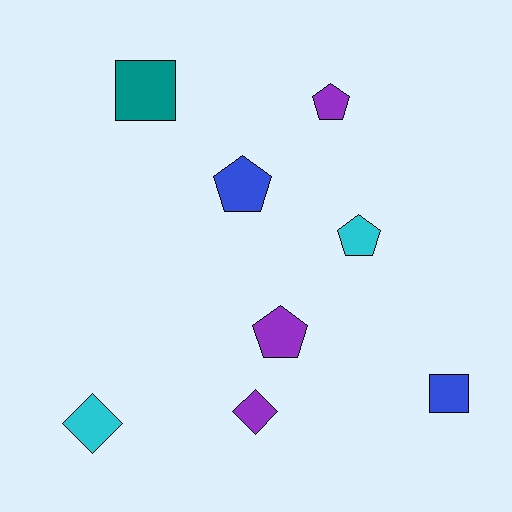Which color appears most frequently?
Purple, with 3 objects.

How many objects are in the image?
There are 8 objects.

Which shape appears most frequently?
Pentagon, with 4 objects.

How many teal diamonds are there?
There are no teal diamonds.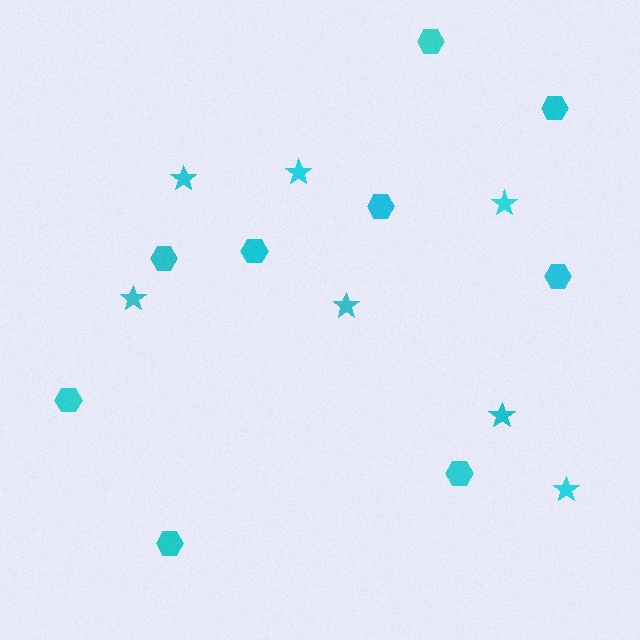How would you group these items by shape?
There are 2 groups: one group of hexagons (9) and one group of stars (7).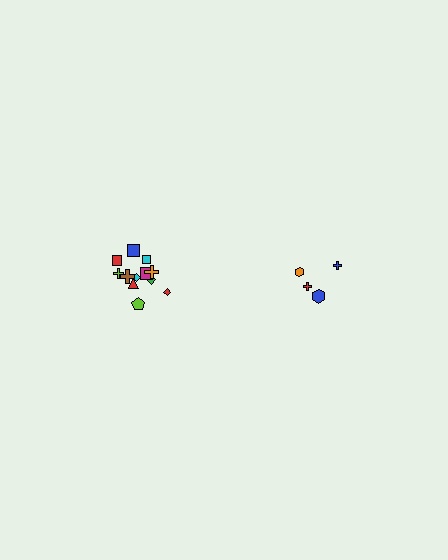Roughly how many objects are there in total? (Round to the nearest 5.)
Roughly 15 objects in total.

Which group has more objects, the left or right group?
The left group.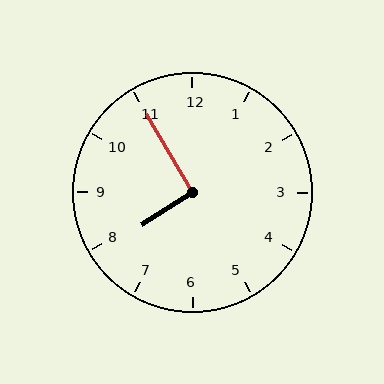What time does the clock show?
7:55.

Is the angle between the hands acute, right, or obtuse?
It is right.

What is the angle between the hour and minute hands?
Approximately 92 degrees.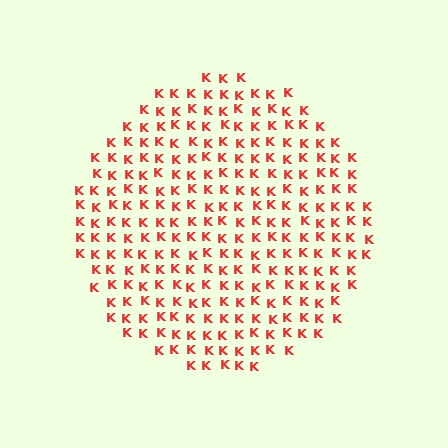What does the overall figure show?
The overall figure shows a circle.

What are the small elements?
The small elements are letter K's.